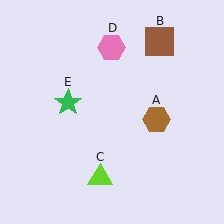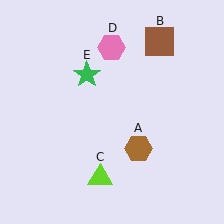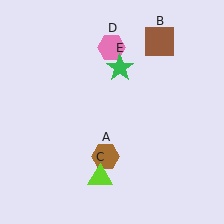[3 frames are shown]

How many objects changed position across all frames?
2 objects changed position: brown hexagon (object A), green star (object E).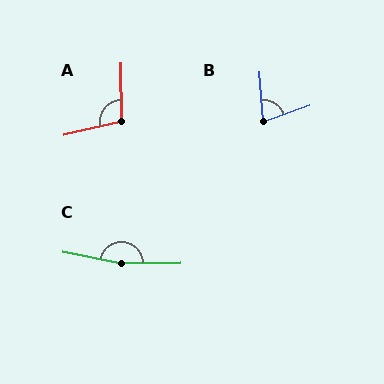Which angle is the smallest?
B, at approximately 75 degrees.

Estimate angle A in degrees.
Approximately 103 degrees.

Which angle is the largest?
C, at approximately 169 degrees.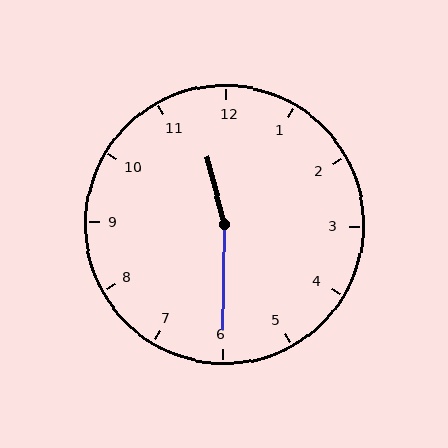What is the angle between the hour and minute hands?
Approximately 165 degrees.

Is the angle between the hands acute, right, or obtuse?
It is obtuse.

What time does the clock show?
11:30.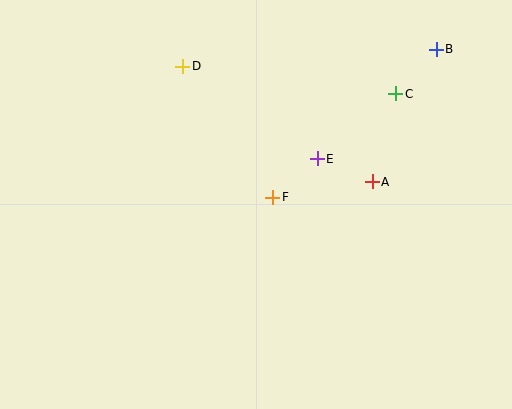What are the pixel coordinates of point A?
Point A is at (372, 182).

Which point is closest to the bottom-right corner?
Point A is closest to the bottom-right corner.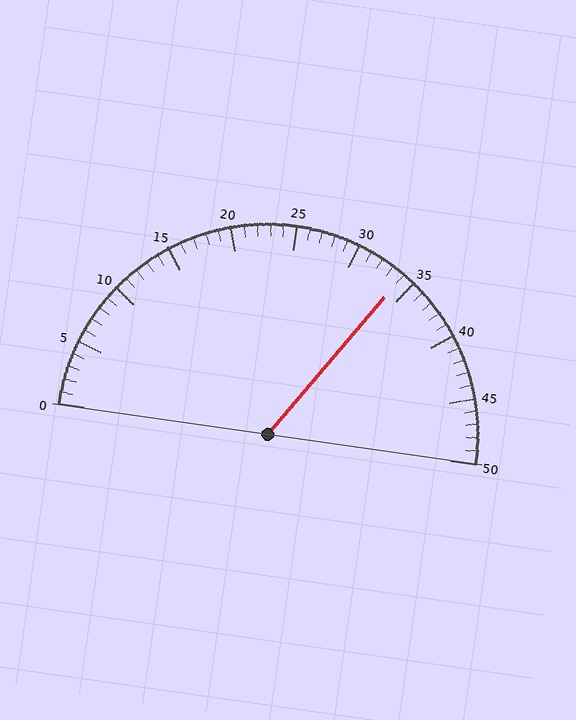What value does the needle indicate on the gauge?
The needle indicates approximately 34.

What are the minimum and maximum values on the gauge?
The gauge ranges from 0 to 50.